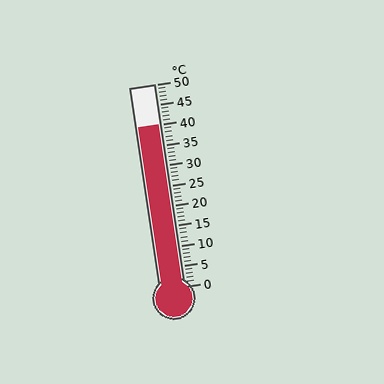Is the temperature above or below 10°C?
The temperature is above 10°C.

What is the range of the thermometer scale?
The thermometer scale ranges from 0°C to 50°C.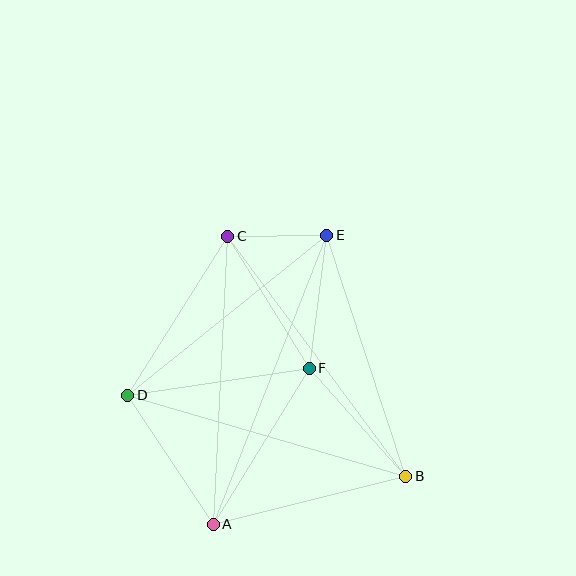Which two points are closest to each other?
Points C and E are closest to each other.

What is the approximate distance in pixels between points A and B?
The distance between A and B is approximately 199 pixels.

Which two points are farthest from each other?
Points A and E are farthest from each other.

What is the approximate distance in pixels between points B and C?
The distance between B and C is approximately 299 pixels.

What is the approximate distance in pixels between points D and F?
The distance between D and F is approximately 183 pixels.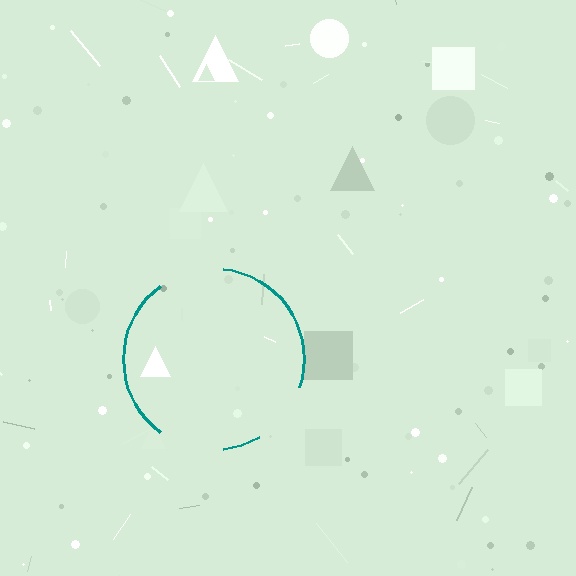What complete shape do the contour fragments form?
The contour fragments form a circle.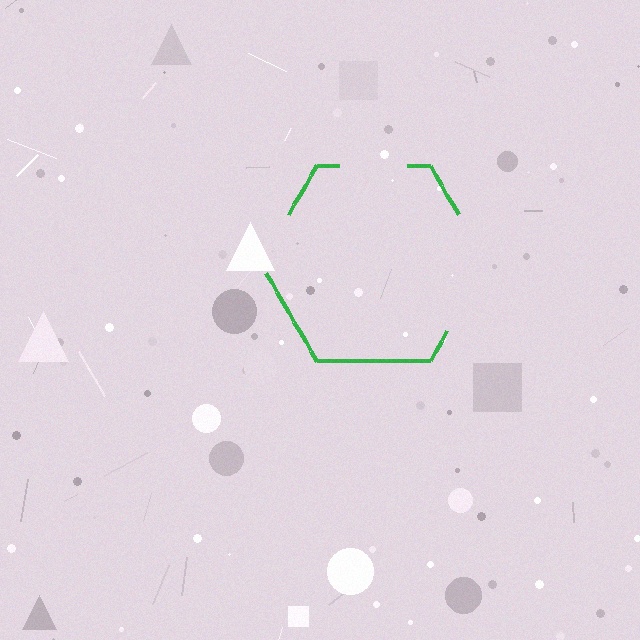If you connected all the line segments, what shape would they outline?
They would outline a hexagon.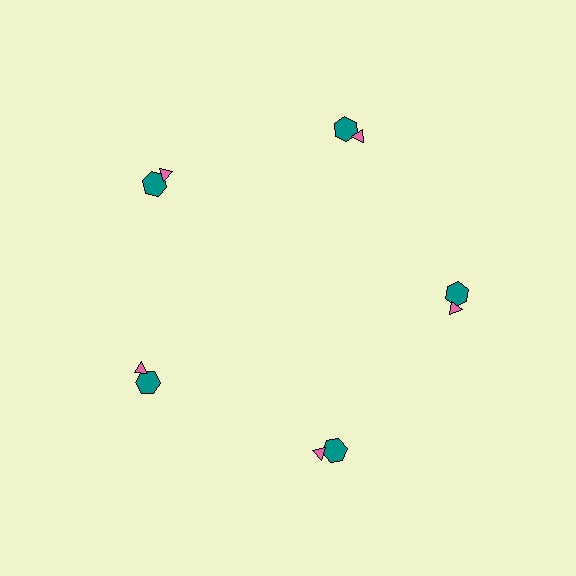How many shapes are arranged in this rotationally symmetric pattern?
There are 10 shapes, arranged in 5 groups of 2.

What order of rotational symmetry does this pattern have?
This pattern has 5-fold rotational symmetry.